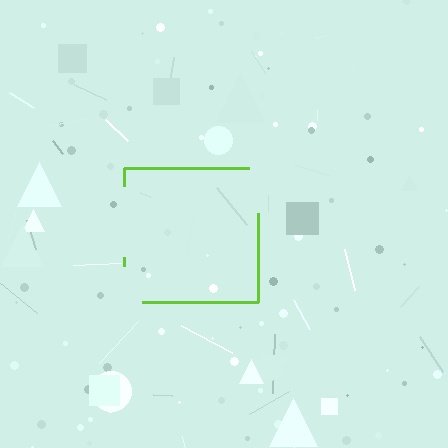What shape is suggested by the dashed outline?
The dashed outline suggests a square.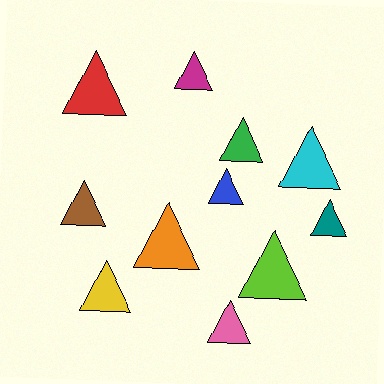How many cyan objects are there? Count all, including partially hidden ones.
There is 1 cyan object.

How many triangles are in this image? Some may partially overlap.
There are 11 triangles.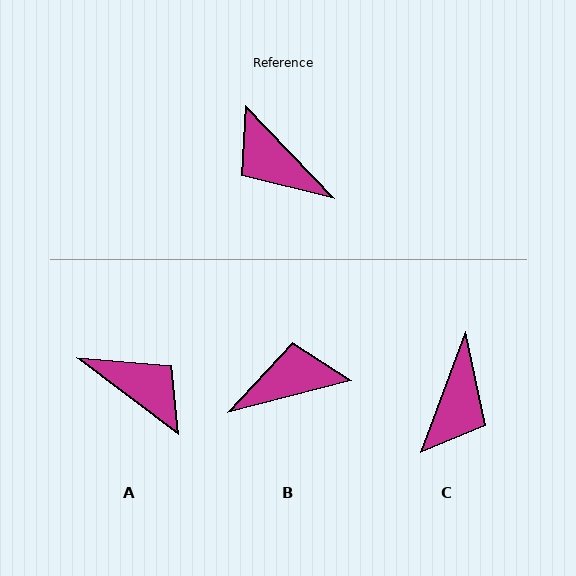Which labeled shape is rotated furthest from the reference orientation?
A, about 171 degrees away.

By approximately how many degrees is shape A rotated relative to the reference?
Approximately 171 degrees clockwise.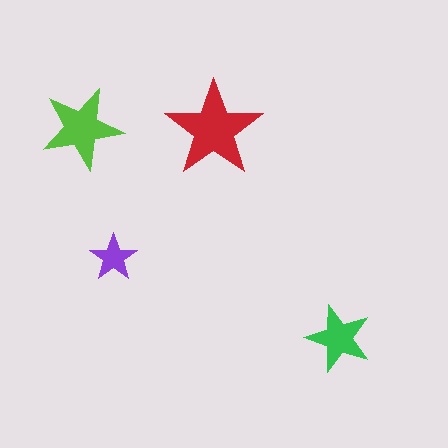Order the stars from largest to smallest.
the red one, the lime one, the green one, the purple one.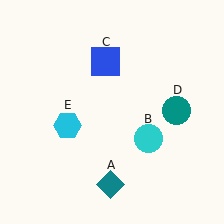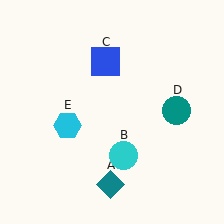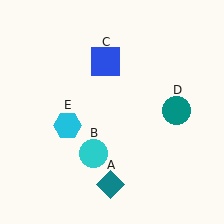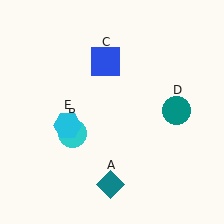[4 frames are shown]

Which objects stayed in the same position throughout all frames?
Teal diamond (object A) and blue square (object C) and teal circle (object D) and cyan hexagon (object E) remained stationary.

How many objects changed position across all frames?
1 object changed position: cyan circle (object B).